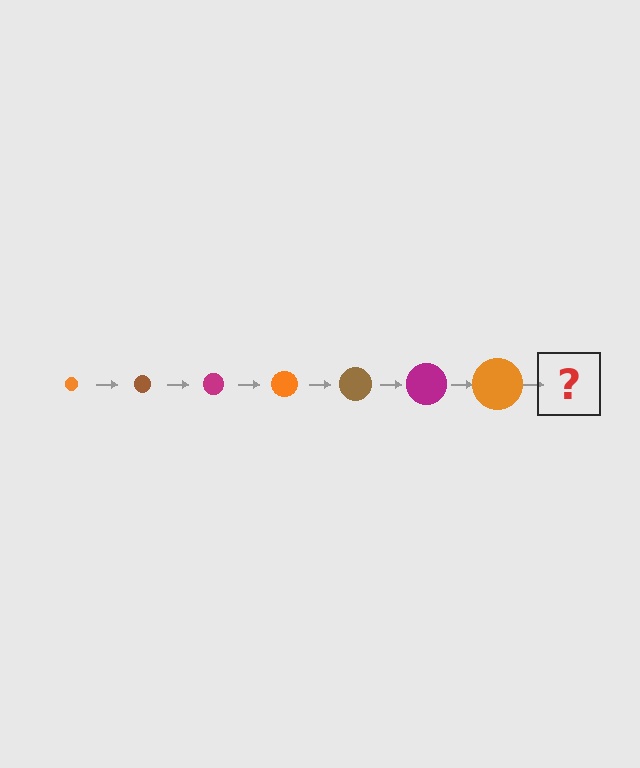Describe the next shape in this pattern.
It should be a brown circle, larger than the previous one.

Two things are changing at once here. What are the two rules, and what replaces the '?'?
The two rules are that the circle grows larger each step and the color cycles through orange, brown, and magenta. The '?' should be a brown circle, larger than the previous one.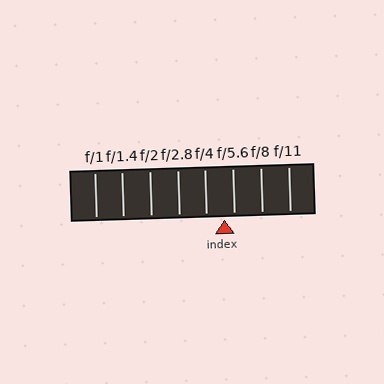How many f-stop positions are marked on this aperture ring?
There are 8 f-stop positions marked.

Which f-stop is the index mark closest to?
The index mark is closest to f/5.6.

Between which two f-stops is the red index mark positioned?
The index mark is between f/4 and f/5.6.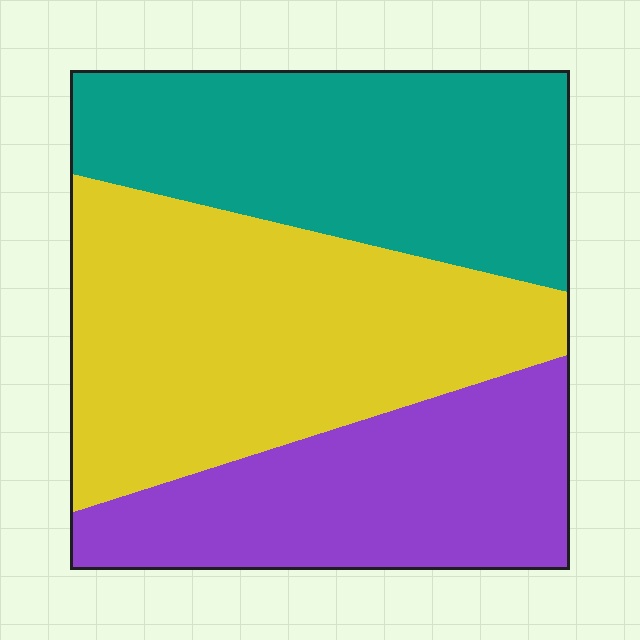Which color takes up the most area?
Yellow, at roughly 40%.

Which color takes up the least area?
Purple, at roughly 25%.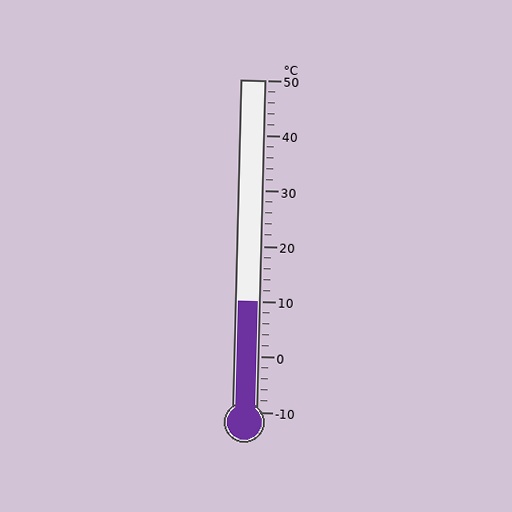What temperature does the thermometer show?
The thermometer shows approximately 10°C.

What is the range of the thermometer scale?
The thermometer scale ranges from -10°C to 50°C.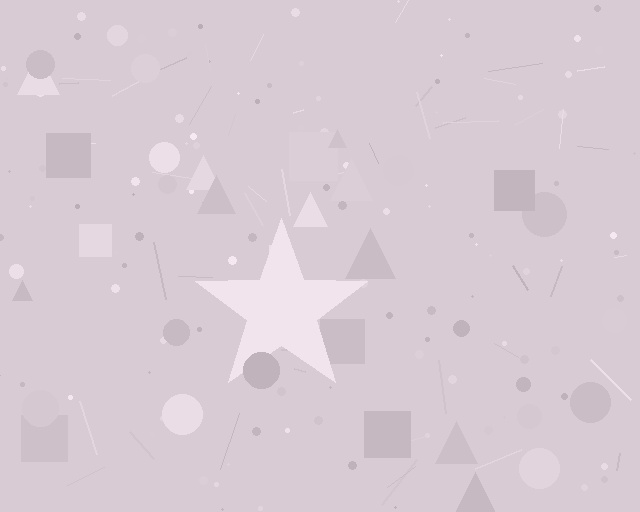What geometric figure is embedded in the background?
A star is embedded in the background.